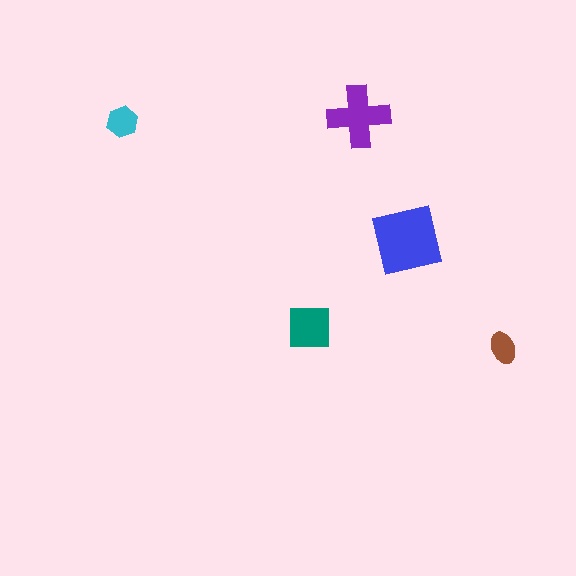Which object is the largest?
The blue square.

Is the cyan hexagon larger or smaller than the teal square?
Smaller.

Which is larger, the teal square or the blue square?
The blue square.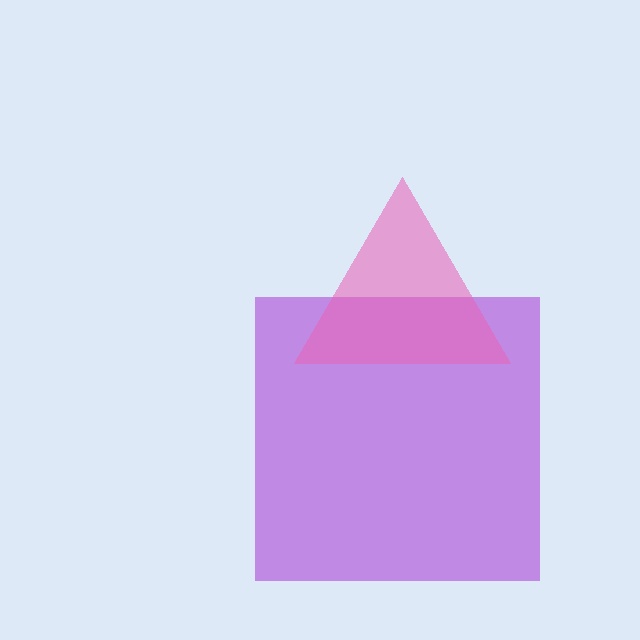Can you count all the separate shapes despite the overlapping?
Yes, there are 2 separate shapes.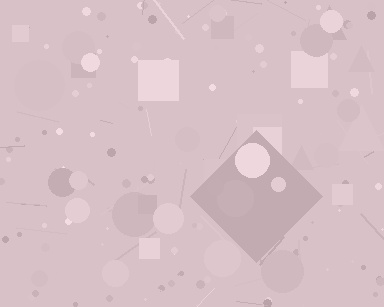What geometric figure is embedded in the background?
A diamond is embedded in the background.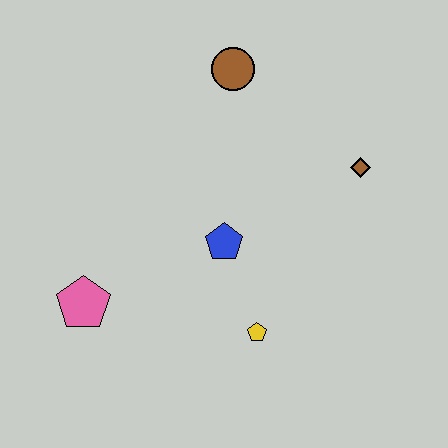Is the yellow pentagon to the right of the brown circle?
Yes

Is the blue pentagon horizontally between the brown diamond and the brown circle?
No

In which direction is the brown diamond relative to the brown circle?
The brown diamond is to the right of the brown circle.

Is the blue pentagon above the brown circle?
No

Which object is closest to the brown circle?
The brown diamond is closest to the brown circle.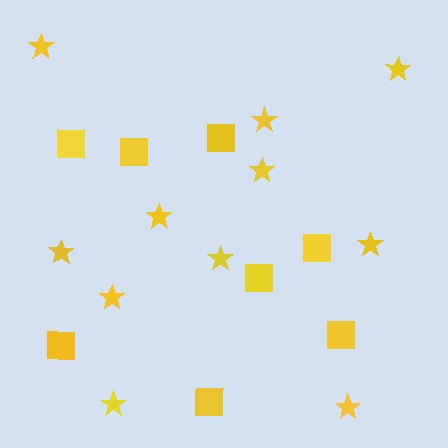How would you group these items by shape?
There are 2 groups: one group of stars (11) and one group of squares (8).